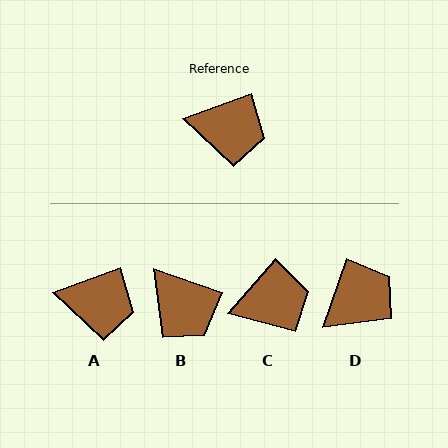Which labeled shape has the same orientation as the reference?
A.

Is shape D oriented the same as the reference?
No, it is off by about 51 degrees.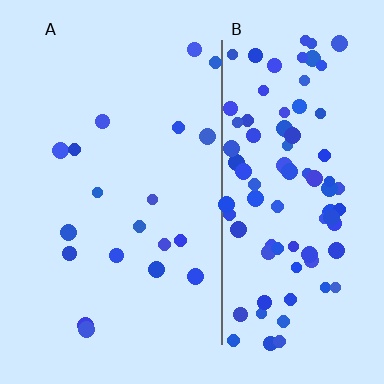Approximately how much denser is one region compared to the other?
Approximately 4.9× — region B over region A.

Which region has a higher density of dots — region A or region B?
B (the right).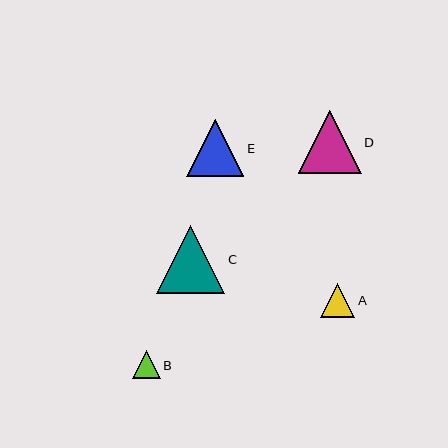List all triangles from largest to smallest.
From largest to smallest: C, D, E, A, B.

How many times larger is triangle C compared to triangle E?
Triangle C is approximately 1.2 times the size of triangle E.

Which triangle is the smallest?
Triangle B is the smallest with a size of approximately 27 pixels.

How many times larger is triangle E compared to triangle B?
Triangle E is approximately 2.1 times the size of triangle B.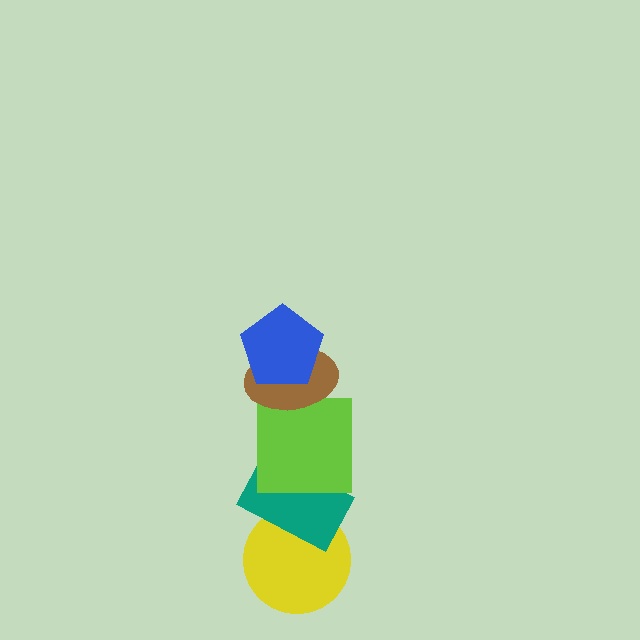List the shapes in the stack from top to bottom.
From top to bottom: the blue pentagon, the brown ellipse, the lime square, the teal rectangle, the yellow circle.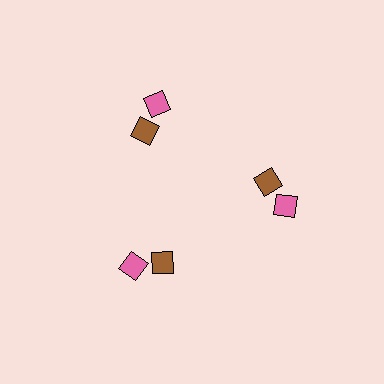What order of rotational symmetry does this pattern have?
This pattern has 3-fold rotational symmetry.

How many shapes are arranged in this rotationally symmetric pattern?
There are 6 shapes, arranged in 3 groups of 2.